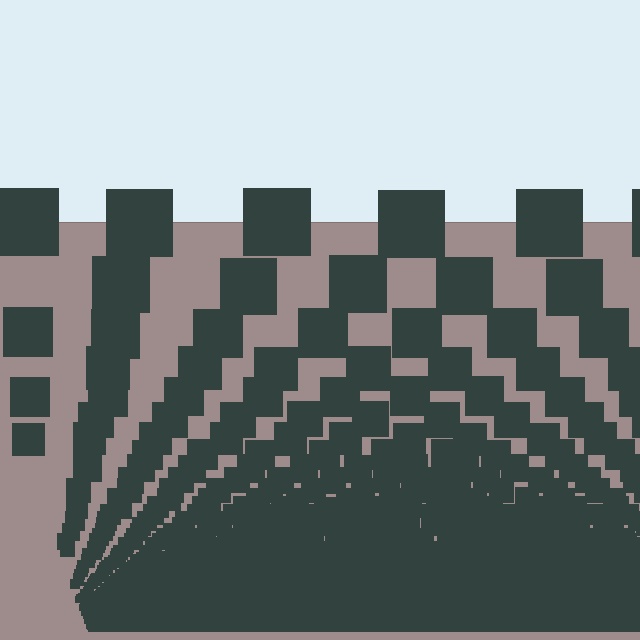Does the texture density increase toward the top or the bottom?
Density increases toward the bottom.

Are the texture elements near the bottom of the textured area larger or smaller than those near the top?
Smaller. The gradient is inverted — elements near the bottom are smaller and denser.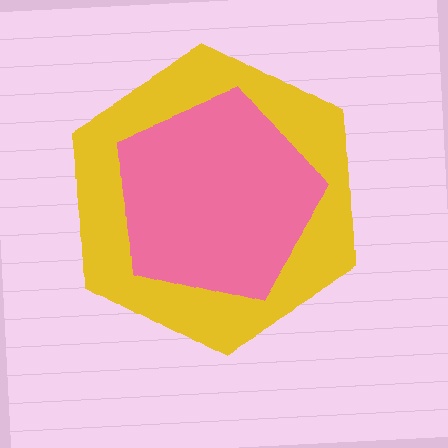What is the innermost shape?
The pink pentagon.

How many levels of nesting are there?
2.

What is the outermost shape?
The yellow hexagon.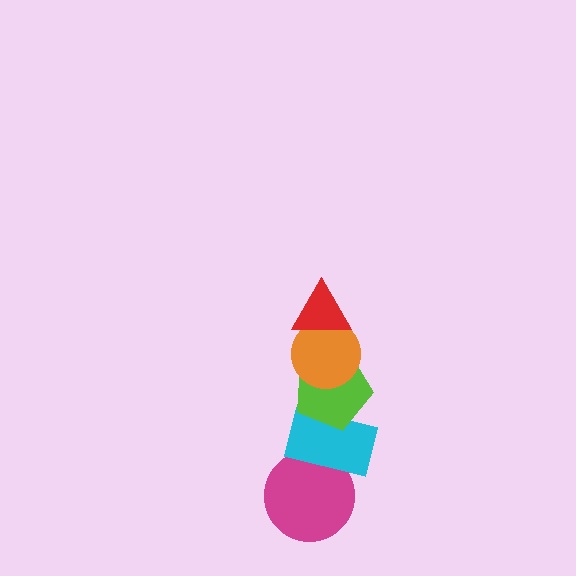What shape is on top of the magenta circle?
The cyan rectangle is on top of the magenta circle.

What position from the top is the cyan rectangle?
The cyan rectangle is 4th from the top.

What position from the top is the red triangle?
The red triangle is 1st from the top.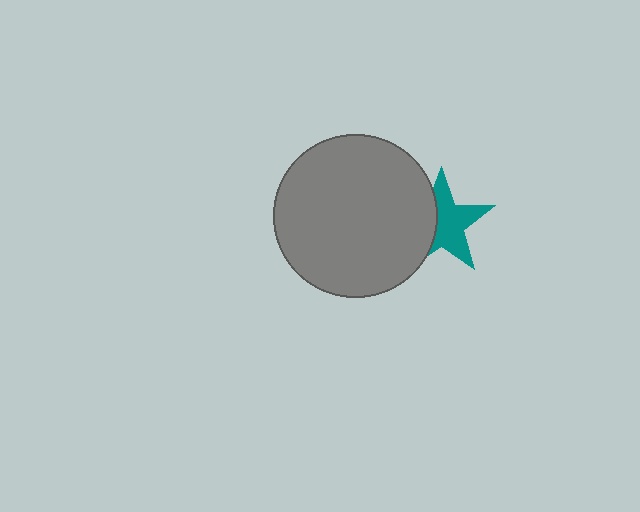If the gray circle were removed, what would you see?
You would see the complete teal star.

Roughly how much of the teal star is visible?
About half of it is visible (roughly 61%).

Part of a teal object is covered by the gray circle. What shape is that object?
It is a star.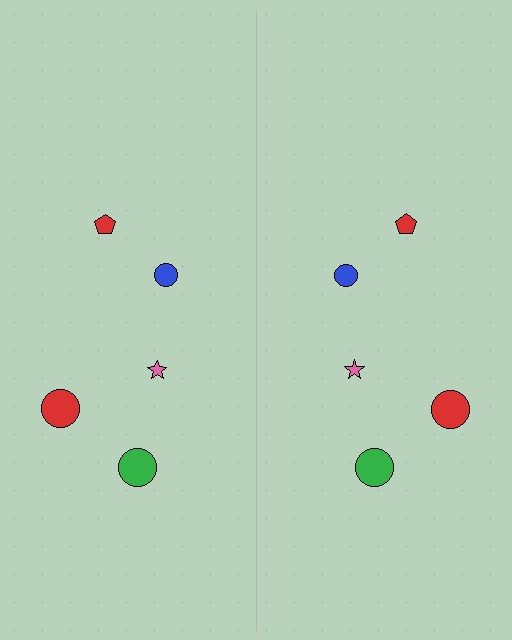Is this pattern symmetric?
Yes, this pattern has bilateral (reflection) symmetry.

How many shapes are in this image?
There are 10 shapes in this image.